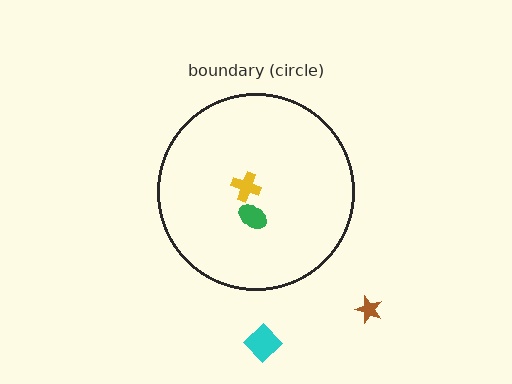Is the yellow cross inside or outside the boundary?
Inside.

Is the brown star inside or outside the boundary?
Outside.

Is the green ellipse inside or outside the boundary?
Inside.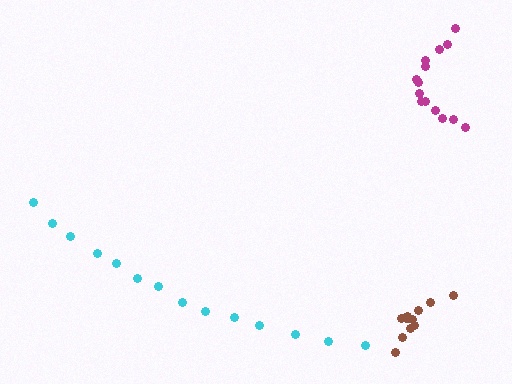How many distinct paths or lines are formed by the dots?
There are 3 distinct paths.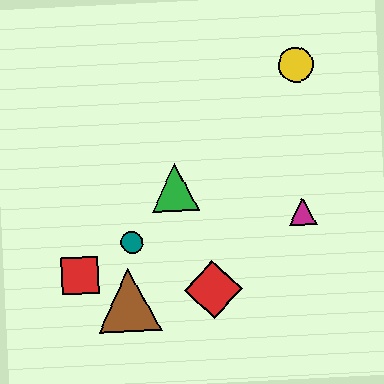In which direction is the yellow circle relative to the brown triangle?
The yellow circle is above the brown triangle.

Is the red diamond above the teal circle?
No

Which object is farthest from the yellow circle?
The red square is farthest from the yellow circle.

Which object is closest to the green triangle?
The teal circle is closest to the green triangle.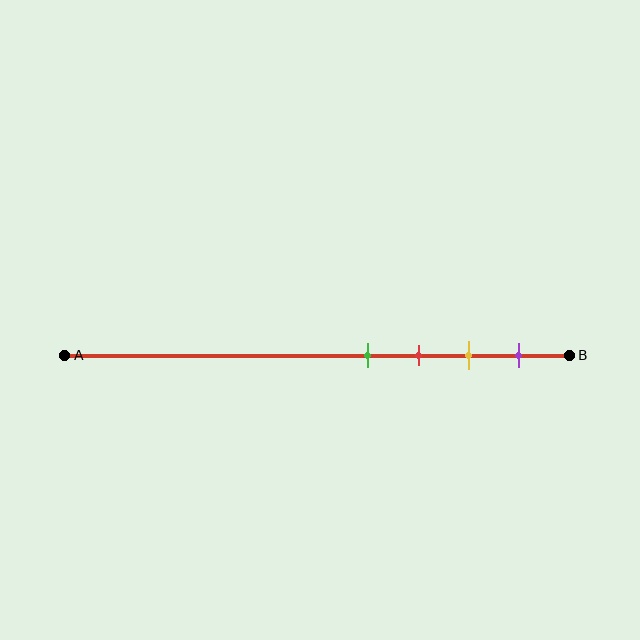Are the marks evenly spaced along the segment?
Yes, the marks are approximately evenly spaced.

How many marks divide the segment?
There are 4 marks dividing the segment.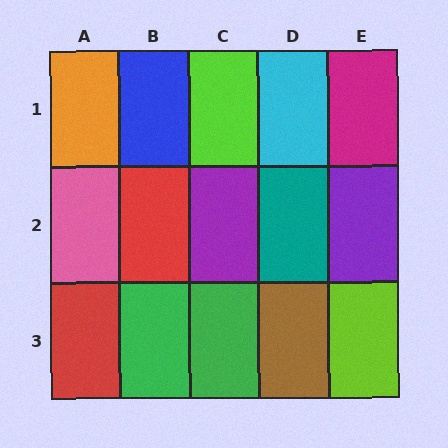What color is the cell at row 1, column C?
Lime.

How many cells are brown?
1 cell is brown.